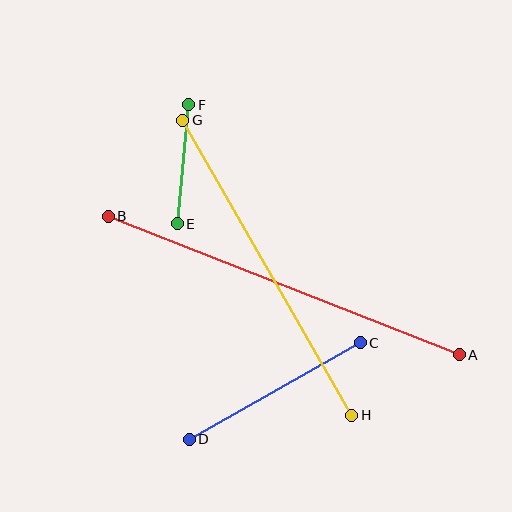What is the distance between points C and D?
The distance is approximately 196 pixels.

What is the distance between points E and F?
The distance is approximately 120 pixels.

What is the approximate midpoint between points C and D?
The midpoint is at approximately (275, 391) pixels.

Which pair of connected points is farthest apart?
Points A and B are farthest apart.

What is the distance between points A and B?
The distance is approximately 378 pixels.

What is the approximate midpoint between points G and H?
The midpoint is at approximately (267, 268) pixels.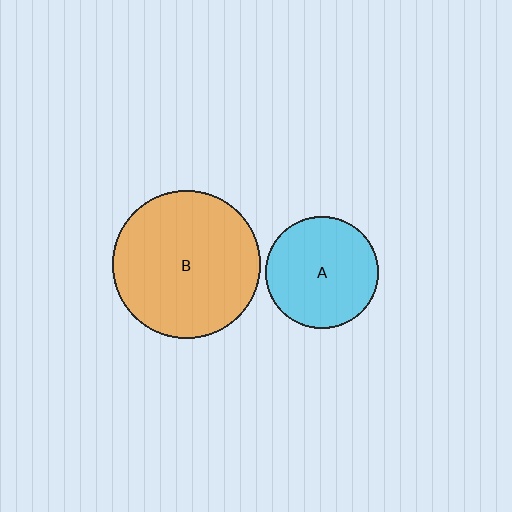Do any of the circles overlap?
No, none of the circles overlap.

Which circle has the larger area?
Circle B (orange).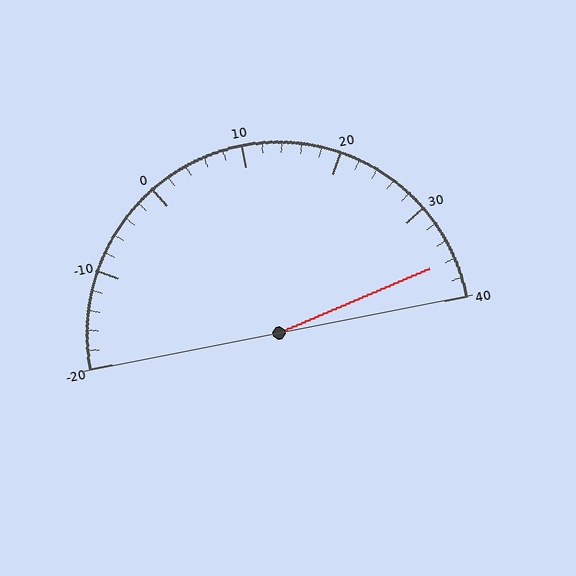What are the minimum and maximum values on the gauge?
The gauge ranges from -20 to 40.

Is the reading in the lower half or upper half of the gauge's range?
The reading is in the upper half of the range (-20 to 40).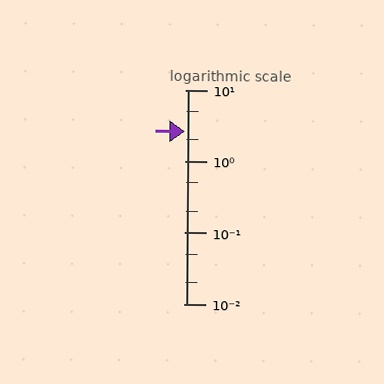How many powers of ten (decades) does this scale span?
The scale spans 3 decades, from 0.01 to 10.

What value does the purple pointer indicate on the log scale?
The pointer indicates approximately 2.6.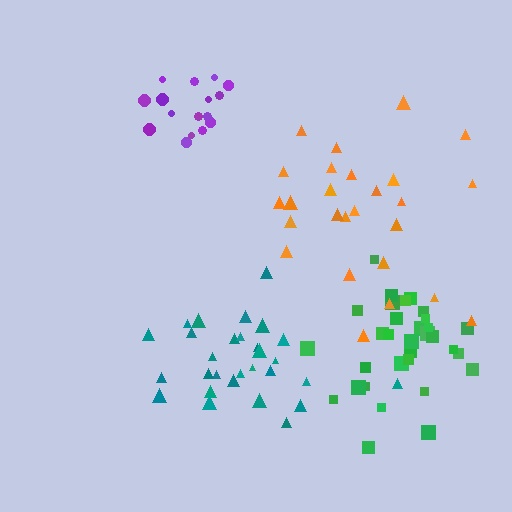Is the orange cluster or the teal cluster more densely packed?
Teal.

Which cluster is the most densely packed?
Purple.